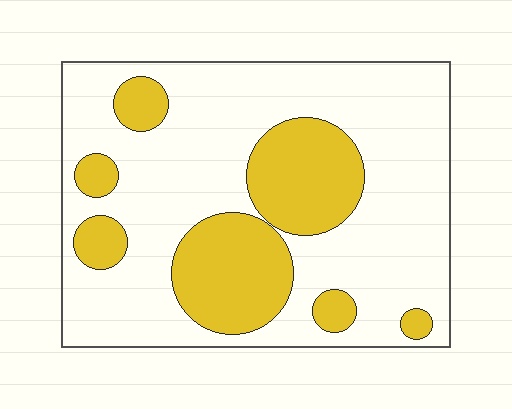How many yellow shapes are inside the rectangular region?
7.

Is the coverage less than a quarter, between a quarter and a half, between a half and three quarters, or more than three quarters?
Between a quarter and a half.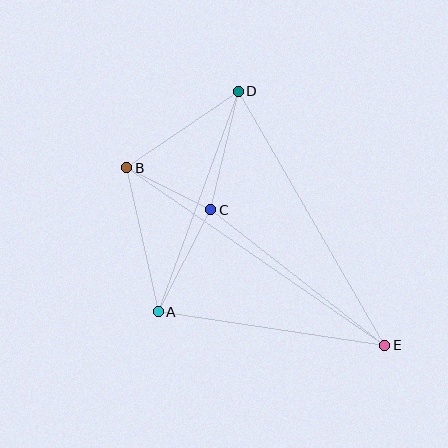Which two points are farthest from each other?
Points B and E are farthest from each other.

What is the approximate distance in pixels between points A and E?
The distance between A and E is approximately 229 pixels.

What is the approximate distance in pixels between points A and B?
The distance between A and B is approximately 147 pixels.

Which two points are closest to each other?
Points B and C are closest to each other.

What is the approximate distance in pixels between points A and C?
The distance between A and C is approximately 115 pixels.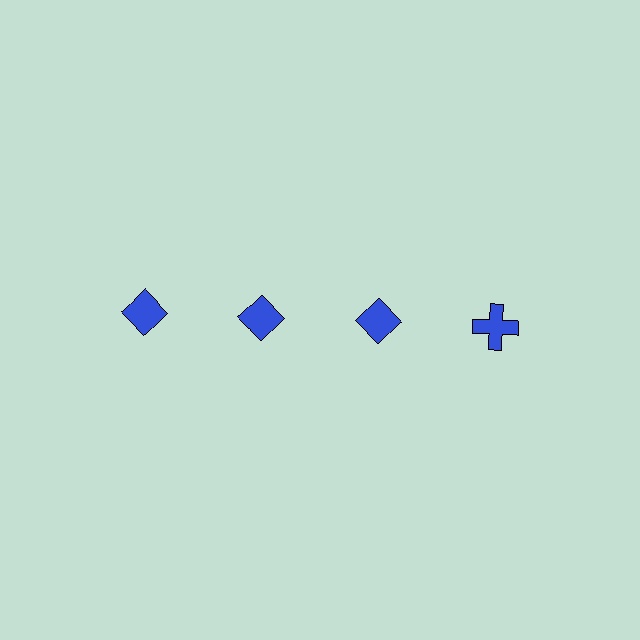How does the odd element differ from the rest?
It has a different shape: cross instead of diamond.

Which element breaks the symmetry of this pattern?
The blue cross in the top row, second from right column breaks the symmetry. All other shapes are blue diamonds.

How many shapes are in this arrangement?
There are 4 shapes arranged in a grid pattern.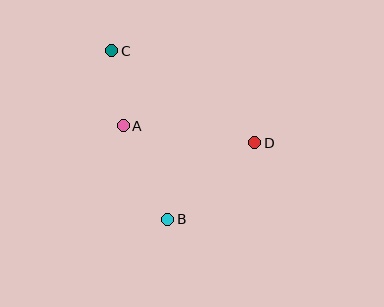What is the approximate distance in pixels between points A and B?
The distance between A and B is approximately 103 pixels.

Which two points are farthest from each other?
Points B and C are farthest from each other.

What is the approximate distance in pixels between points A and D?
The distance between A and D is approximately 133 pixels.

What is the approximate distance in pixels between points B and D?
The distance between B and D is approximately 116 pixels.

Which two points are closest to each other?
Points A and C are closest to each other.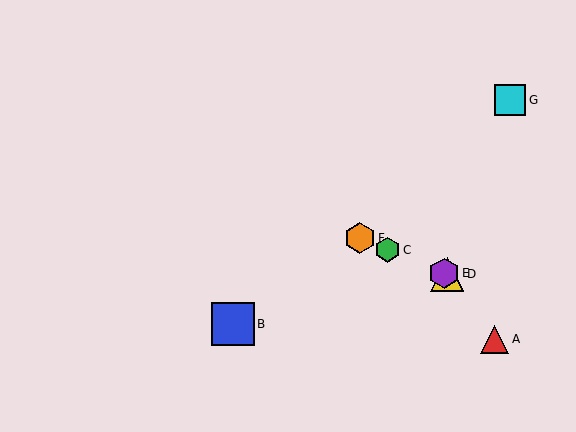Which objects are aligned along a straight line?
Objects C, D, E, F are aligned along a straight line.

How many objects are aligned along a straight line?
4 objects (C, D, E, F) are aligned along a straight line.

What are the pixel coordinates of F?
Object F is at (360, 238).